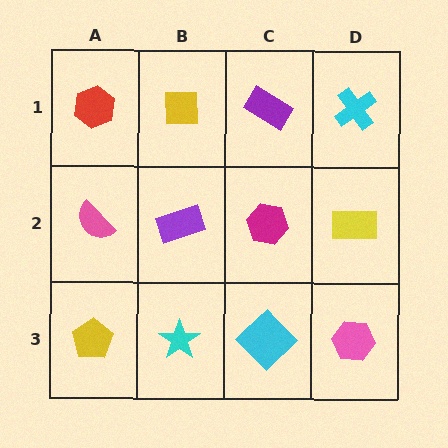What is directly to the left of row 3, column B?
A yellow pentagon.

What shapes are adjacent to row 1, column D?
A yellow rectangle (row 2, column D), a purple rectangle (row 1, column C).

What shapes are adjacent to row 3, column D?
A yellow rectangle (row 2, column D), a cyan diamond (row 3, column C).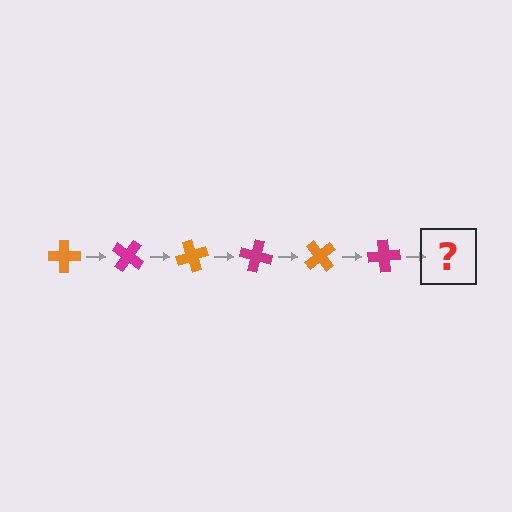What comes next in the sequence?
The next element should be an orange cross, rotated 210 degrees from the start.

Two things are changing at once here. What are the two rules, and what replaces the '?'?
The two rules are that it rotates 35 degrees each step and the color cycles through orange and magenta. The '?' should be an orange cross, rotated 210 degrees from the start.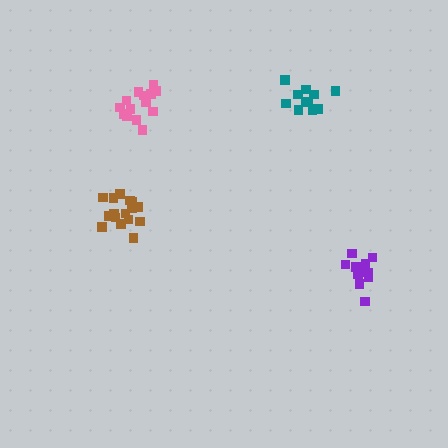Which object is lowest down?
The purple cluster is bottommost.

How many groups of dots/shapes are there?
There are 4 groups.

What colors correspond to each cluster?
The clusters are colored: teal, pink, purple, brown.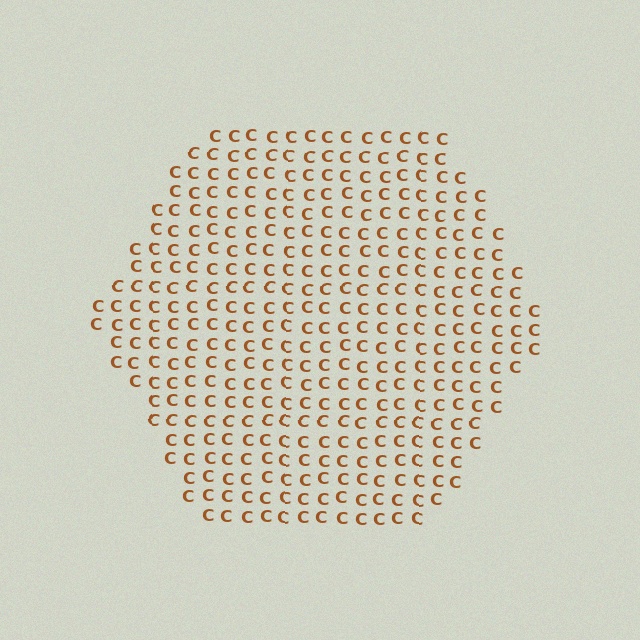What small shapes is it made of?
It is made of small letter C's.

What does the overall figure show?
The overall figure shows a hexagon.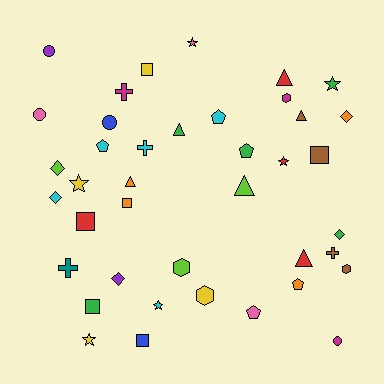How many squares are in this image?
There are 6 squares.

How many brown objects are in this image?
There are 4 brown objects.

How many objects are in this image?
There are 40 objects.